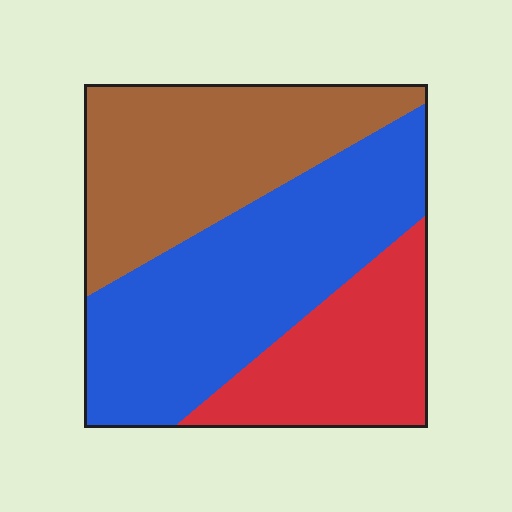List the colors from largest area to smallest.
From largest to smallest: blue, brown, red.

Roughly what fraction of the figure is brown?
Brown takes up about one third (1/3) of the figure.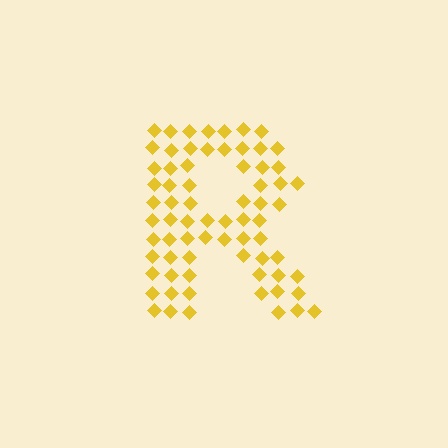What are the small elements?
The small elements are diamonds.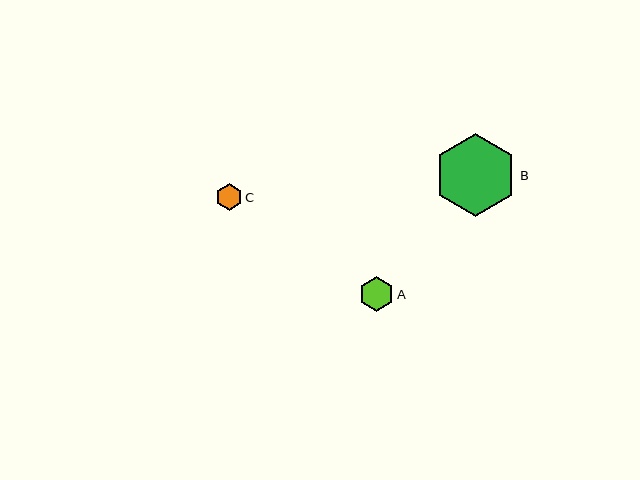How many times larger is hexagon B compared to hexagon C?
Hexagon B is approximately 3.1 times the size of hexagon C.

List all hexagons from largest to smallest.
From largest to smallest: B, A, C.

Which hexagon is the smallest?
Hexagon C is the smallest with a size of approximately 27 pixels.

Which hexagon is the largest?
Hexagon B is the largest with a size of approximately 83 pixels.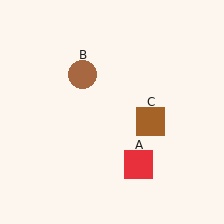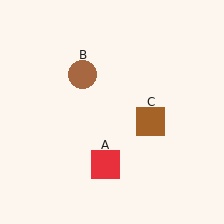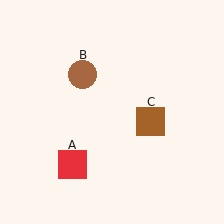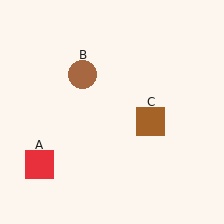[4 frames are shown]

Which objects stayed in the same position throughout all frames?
Brown circle (object B) and brown square (object C) remained stationary.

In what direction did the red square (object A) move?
The red square (object A) moved left.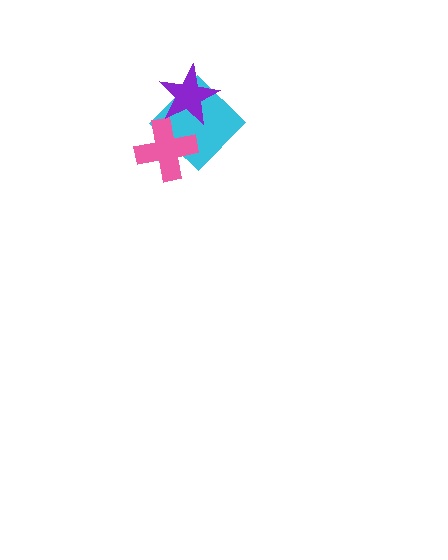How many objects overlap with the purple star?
1 object overlaps with the purple star.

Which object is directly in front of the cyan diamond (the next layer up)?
The pink cross is directly in front of the cyan diamond.